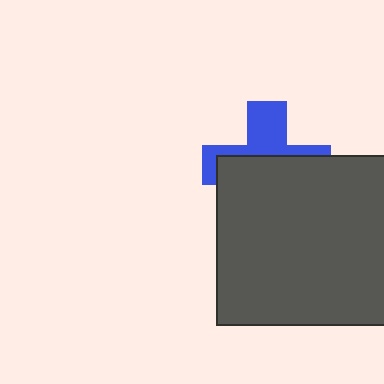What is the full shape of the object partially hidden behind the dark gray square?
The partially hidden object is a blue cross.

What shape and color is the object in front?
The object in front is a dark gray square.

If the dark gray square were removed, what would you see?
You would see the complete blue cross.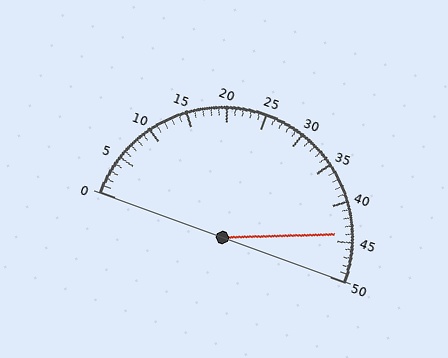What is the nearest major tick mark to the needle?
The nearest major tick mark is 45.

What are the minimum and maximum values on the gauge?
The gauge ranges from 0 to 50.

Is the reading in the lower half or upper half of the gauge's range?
The reading is in the upper half of the range (0 to 50).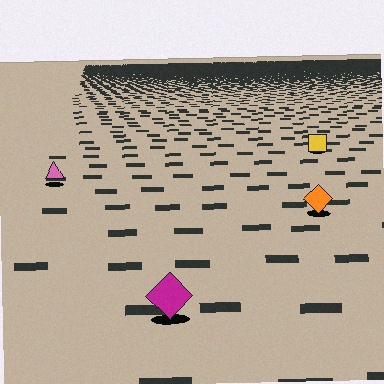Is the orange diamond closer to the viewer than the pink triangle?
Yes. The orange diamond is closer — you can tell from the texture gradient: the ground texture is coarser near it.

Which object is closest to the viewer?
The magenta diamond is closest. The texture marks near it are larger and more spread out.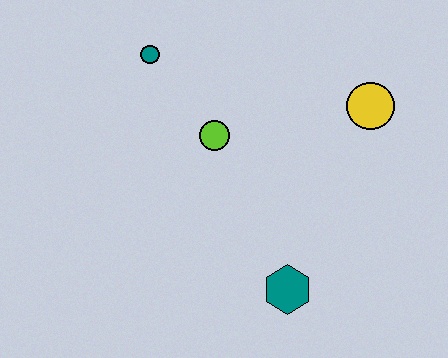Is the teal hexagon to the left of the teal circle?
No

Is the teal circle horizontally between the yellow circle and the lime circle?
No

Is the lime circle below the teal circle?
Yes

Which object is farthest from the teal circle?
The teal hexagon is farthest from the teal circle.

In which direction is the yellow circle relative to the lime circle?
The yellow circle is to the right of the lime circle.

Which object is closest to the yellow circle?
The lime circle is closest to the yellow circle.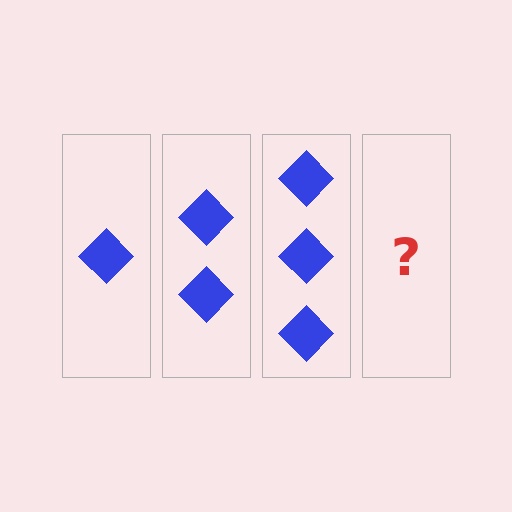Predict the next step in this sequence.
The next step is 4 diamonds.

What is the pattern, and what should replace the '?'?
The pattern is that each step adds one more diamond. The '?' should be 4 diamonds.